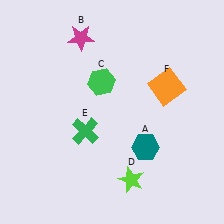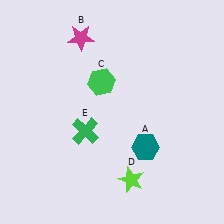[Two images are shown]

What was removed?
The orange square (F) was removed in Image 2.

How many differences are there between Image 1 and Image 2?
There is 1 difference between the two images.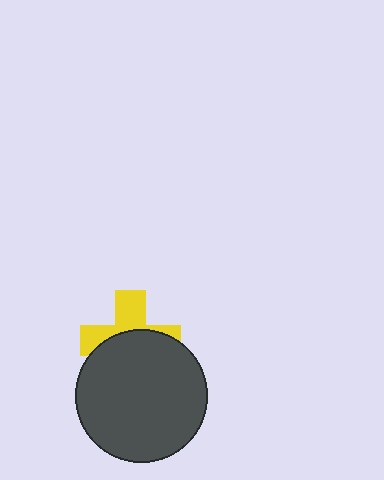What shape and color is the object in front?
The object in front is a dark gray circle.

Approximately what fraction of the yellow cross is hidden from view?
Roughly 56% of the yellow cross is hidden behind the dark gray circle.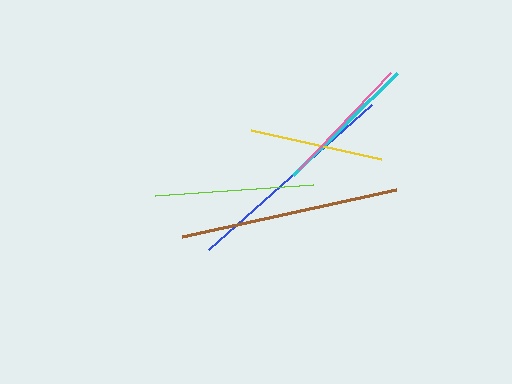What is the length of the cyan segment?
The cyan segment is approximately 146 pixels long.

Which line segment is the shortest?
The yellow line is the shortest at approximately 133 pixels.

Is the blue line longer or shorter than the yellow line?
The blue line is longer than the yellow line.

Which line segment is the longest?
The brown line is the longest at approximately 219 pixels.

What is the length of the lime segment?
The lime segment is approximately 158 pixels long.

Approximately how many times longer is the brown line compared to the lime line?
The brown line is approximately 1.4 times the length of the lime line.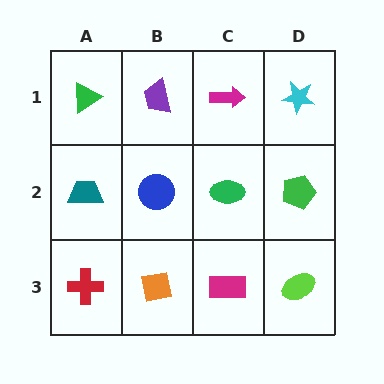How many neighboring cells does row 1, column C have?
3.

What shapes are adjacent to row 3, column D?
A green pentagon (row 2, column D), a magenta rectangle (row 3, column C).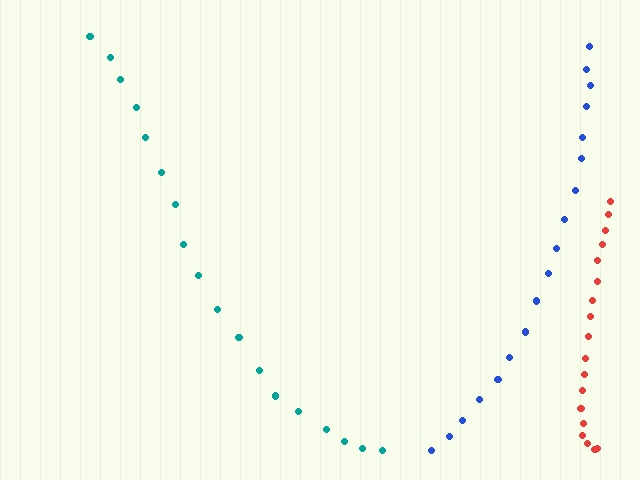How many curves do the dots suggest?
There are 3 distinct paths.